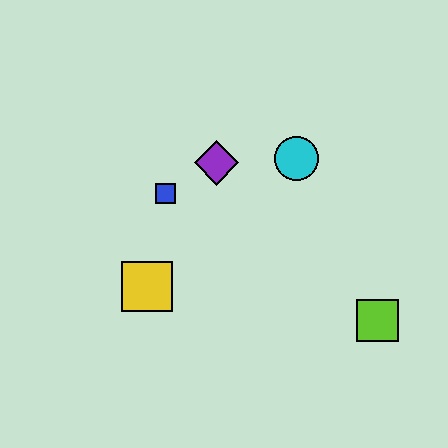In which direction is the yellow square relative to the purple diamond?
The yellow square is below the purple diamond.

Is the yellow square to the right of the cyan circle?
No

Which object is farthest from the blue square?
The lime square is farthest from the blue square.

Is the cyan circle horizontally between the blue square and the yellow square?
No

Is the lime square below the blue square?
Yes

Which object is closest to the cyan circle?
The purple diamond is closest to the cyan circle.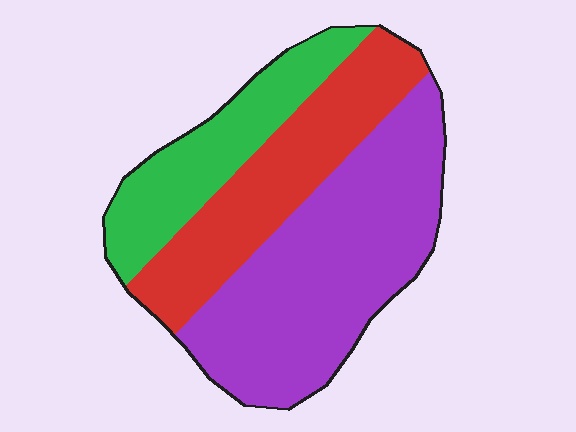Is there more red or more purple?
Purple.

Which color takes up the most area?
Purple, at roughly 50%.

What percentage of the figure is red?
Red covers around 30% of the figure.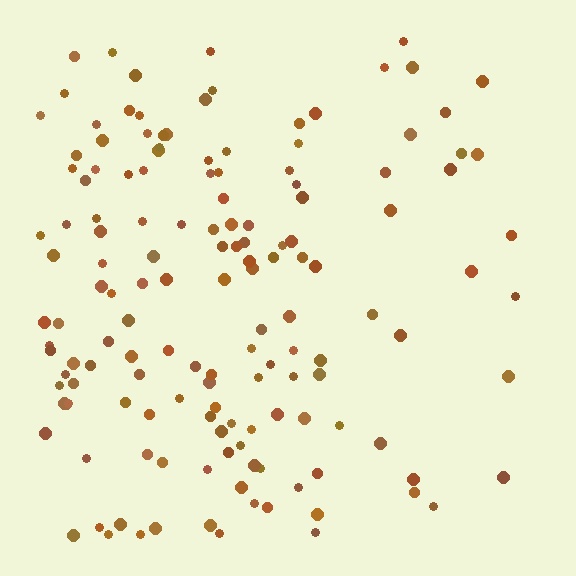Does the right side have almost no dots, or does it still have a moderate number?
Still a moderate number, just noticeably fewer than the left.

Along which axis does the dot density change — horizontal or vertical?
Horizontal.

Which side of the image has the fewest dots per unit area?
The right.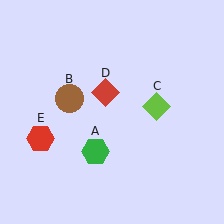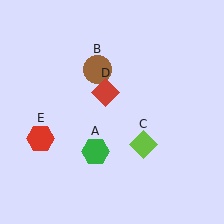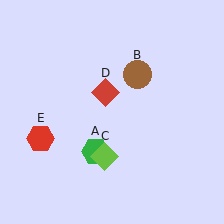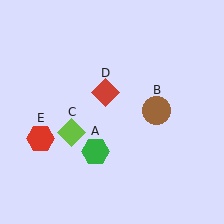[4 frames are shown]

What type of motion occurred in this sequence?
The brown circle (object B), lime diamond (object C) rotated clockwise around the center of the scene.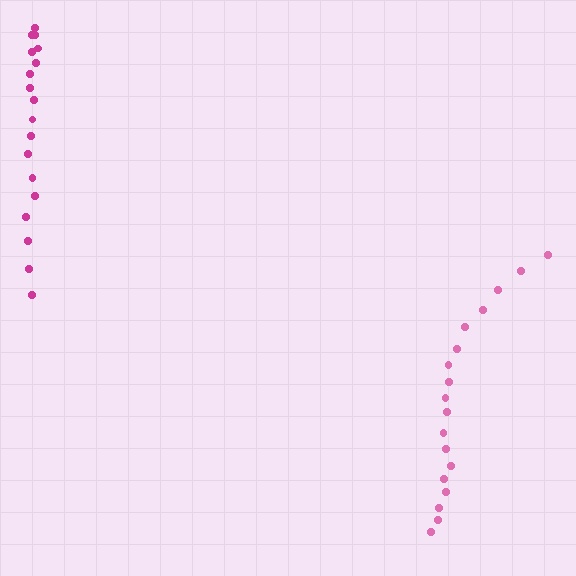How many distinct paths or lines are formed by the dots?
There are 2 distinct paths.